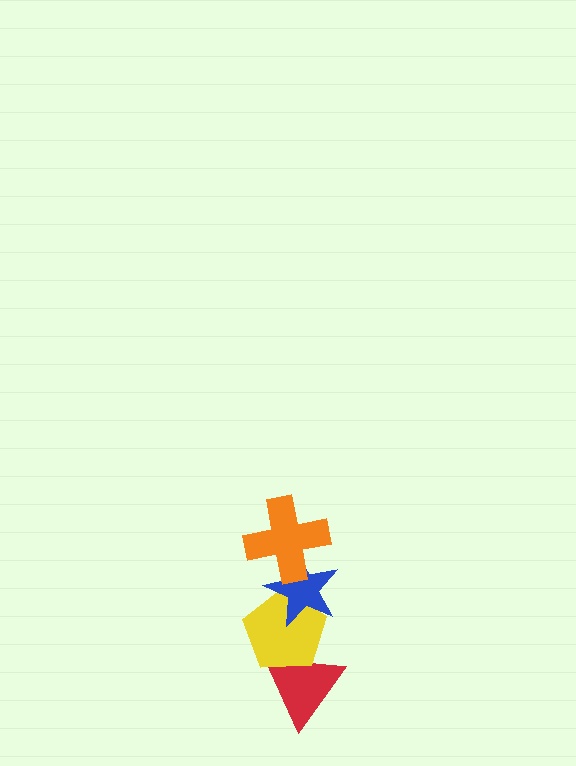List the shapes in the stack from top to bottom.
From top to bottom: the orange cross, the blue star, the yellow pentagon, the red triangle.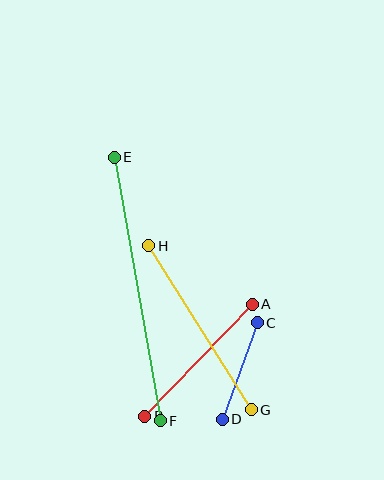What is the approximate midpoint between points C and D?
The midpoint is at approximately (240, 371) pixels.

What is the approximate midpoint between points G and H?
The midpoint is at approximately (200, 328) pixels.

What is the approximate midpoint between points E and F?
The midpoint is at approximately (137, 289) pixels.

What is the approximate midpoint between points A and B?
The midpoint is at approximately (198, 360) pixels.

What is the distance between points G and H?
The distance is approximately 194 pixels.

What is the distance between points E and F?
The distance is approximately 267 pixels.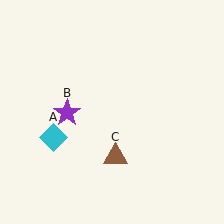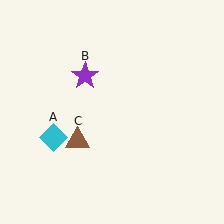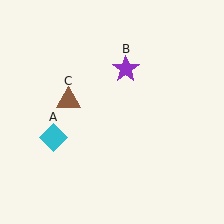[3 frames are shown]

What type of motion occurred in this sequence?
The purple star (object B), brown triangle (object C) rotated clockwise around the center of the scene.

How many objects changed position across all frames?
2 objects changed position: purple star (object B), brown triangle (object C).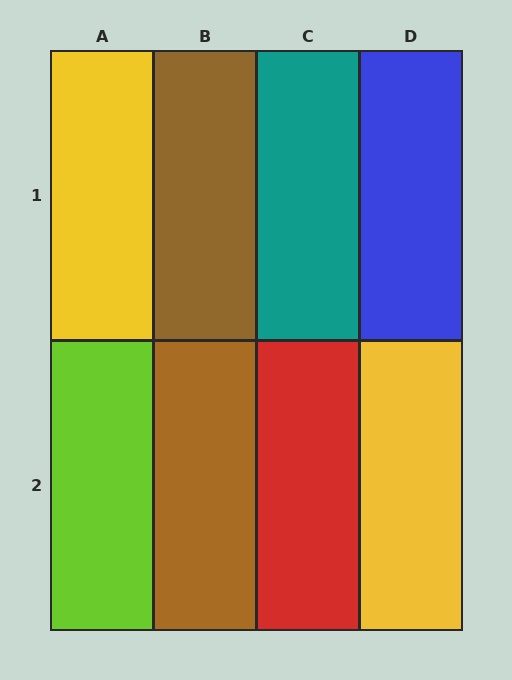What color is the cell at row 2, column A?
Lime.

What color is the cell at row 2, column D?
Yellow.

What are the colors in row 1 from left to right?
Yellow, brown, teal, blue.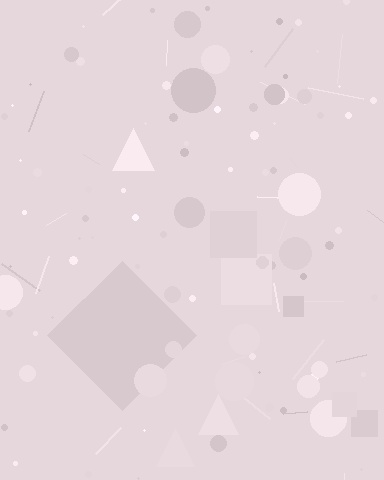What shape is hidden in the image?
A diamond is hidden in the image.